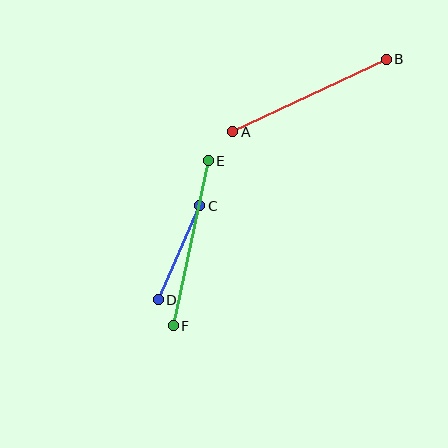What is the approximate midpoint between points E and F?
The midpoint is at approximately (191, 243) pixels.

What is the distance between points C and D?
The distance is approximately 103 pixels.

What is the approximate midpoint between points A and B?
The midpoint is at approximately (309, 95) pixels.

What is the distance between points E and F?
The distance is approximately 169 pixels.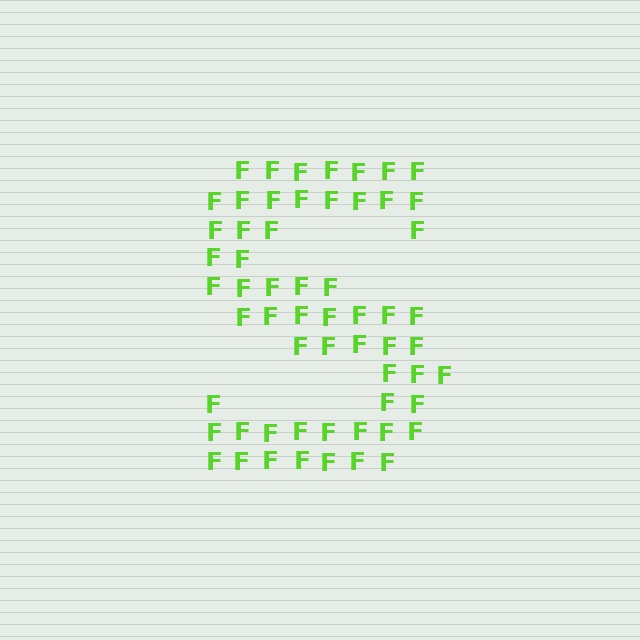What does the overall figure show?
The overall figure shows the letter S.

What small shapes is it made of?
It is made of small letter F's.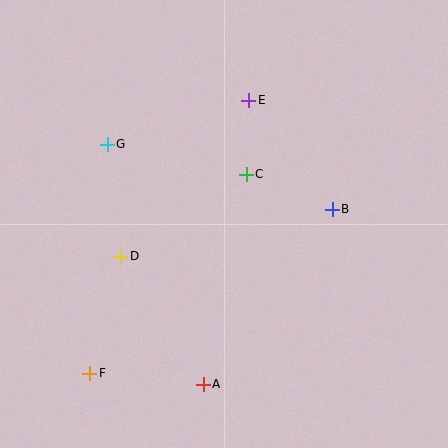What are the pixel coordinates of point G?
Point G is at (107, 144).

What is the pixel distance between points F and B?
The distance between F and B is 293 pixels.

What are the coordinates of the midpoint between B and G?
The midpoint between B and G is at (220, 177).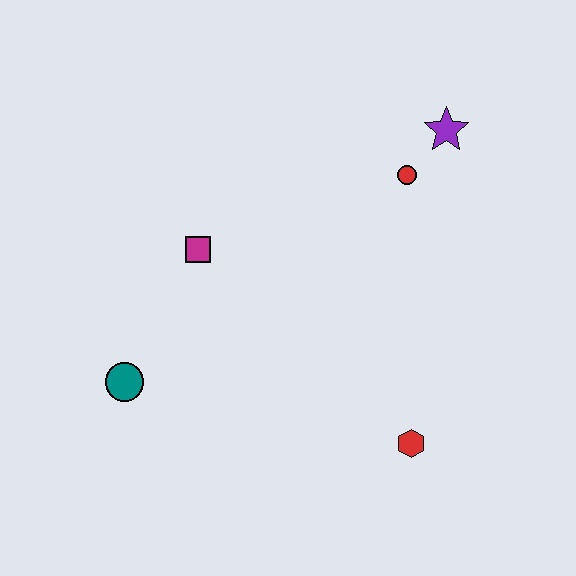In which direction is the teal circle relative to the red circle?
The teal circle is to the left of the red circle.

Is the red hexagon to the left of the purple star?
Yes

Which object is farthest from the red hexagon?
The purple star is farthest from the red hexagon.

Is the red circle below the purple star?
Yes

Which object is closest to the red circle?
The purple star is closest to the red circle.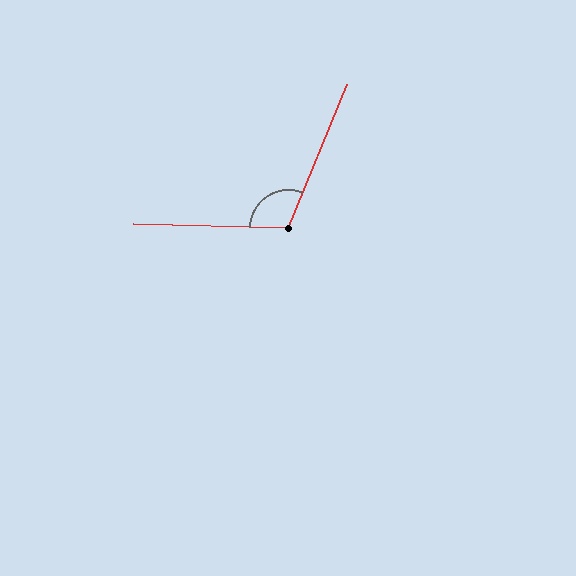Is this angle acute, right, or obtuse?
It is obtuse.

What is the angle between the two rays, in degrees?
Approximately 111 degrees.